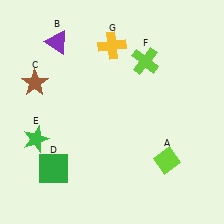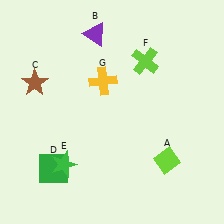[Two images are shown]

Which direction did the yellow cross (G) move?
The yellow cross (G) moved down.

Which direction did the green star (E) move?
The green star (E) moved right.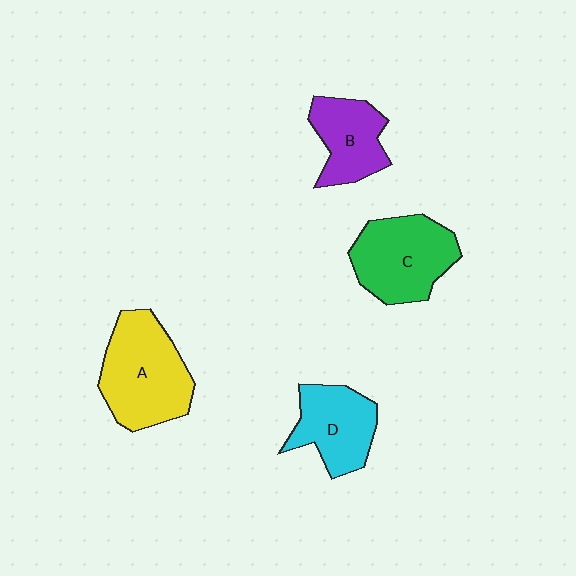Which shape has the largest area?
Shape A (yellow).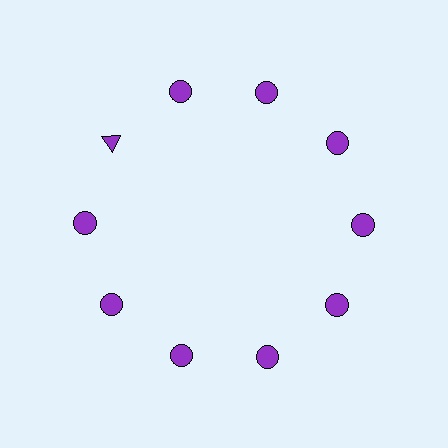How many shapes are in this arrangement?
There are 10 shapes arranged in a ring pattern.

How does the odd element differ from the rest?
It has a different shape: triangle instead of circle.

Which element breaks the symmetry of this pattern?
The purple triangle at roughly the 10 o'clock position breaks the symmetry. All other shapes are purple circles.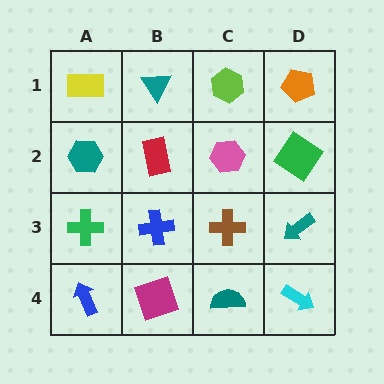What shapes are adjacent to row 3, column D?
A green diamond (row 2, column D), a cyan arrow (row 4, column D), a brown cross (row 3, column C).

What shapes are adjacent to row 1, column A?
A teal hexagon (row 2, column A), a teal triangle (row 1, column B).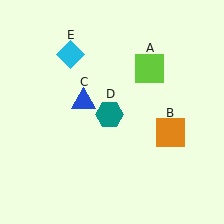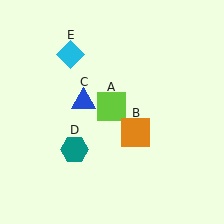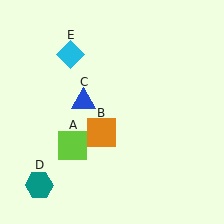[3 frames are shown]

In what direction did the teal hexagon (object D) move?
The teal hexagon (object D) moved down and to the left.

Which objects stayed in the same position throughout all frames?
Blue triangle (object C) and cyan diamond (object E) remained stationary.